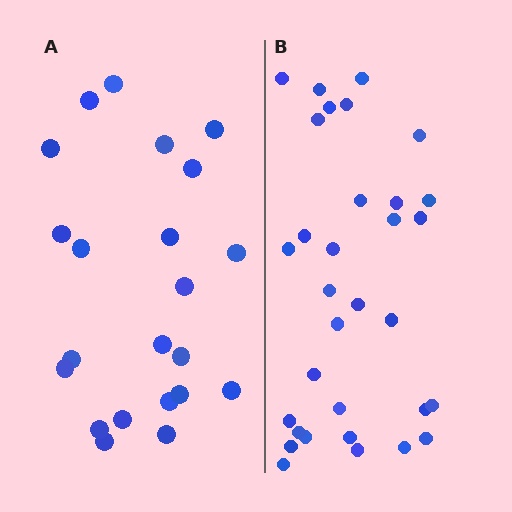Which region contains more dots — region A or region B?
Region B (the right region) has more dots.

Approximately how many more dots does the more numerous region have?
Region B has roughly 10 or so more dots than region A.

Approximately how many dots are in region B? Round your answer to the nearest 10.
About 30 dots. (The exact count is 32, which rounds to 30.)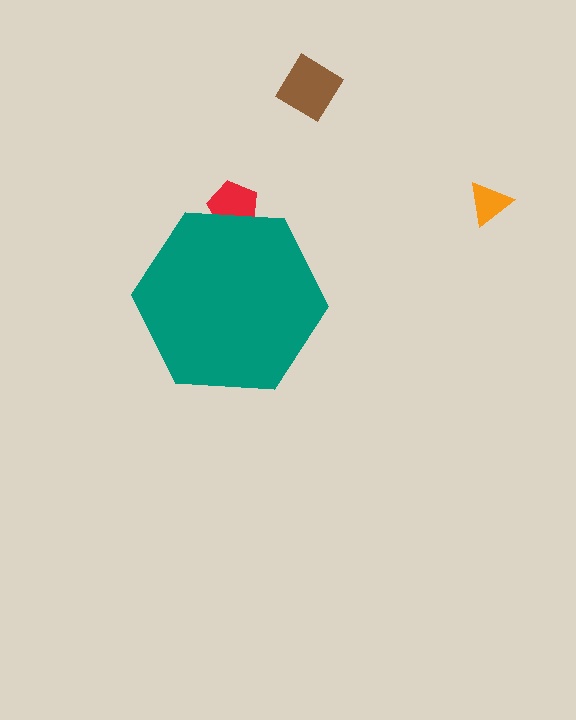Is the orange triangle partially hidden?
No, the orange triangle is fully visible.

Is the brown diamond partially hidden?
No, the brown diamond is fully visible.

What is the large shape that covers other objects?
A teal hexagon.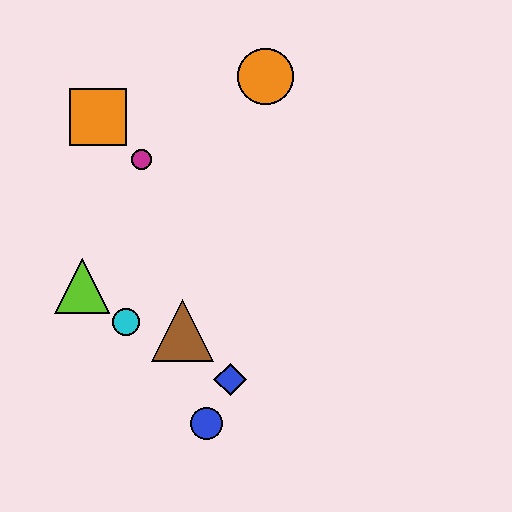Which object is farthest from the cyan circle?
The orange circle is farthest from the cyan circle.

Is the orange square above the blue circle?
Yes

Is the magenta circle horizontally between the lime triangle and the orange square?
No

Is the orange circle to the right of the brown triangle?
Yes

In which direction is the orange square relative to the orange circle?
The orange square is to the left of the orange circle.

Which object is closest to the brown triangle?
The cyan circle is closest to the brown triangle.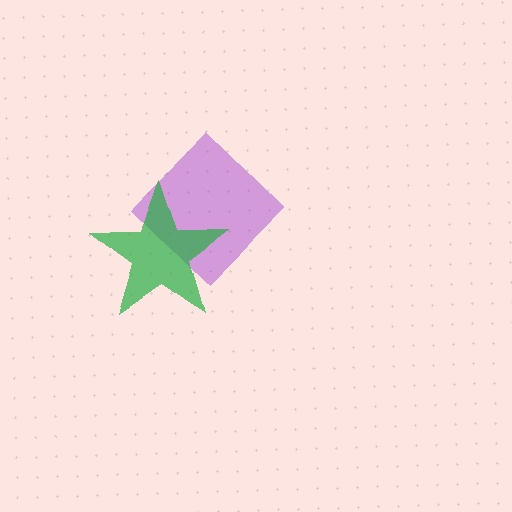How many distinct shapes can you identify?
There are 2 distinct shapes: a purple diamond, a green star.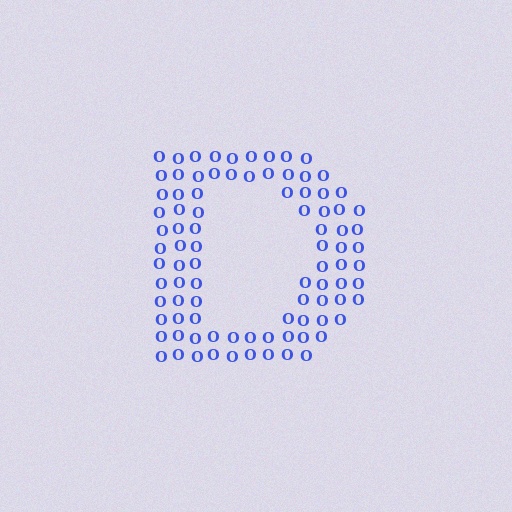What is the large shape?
The large shape is the letter D.